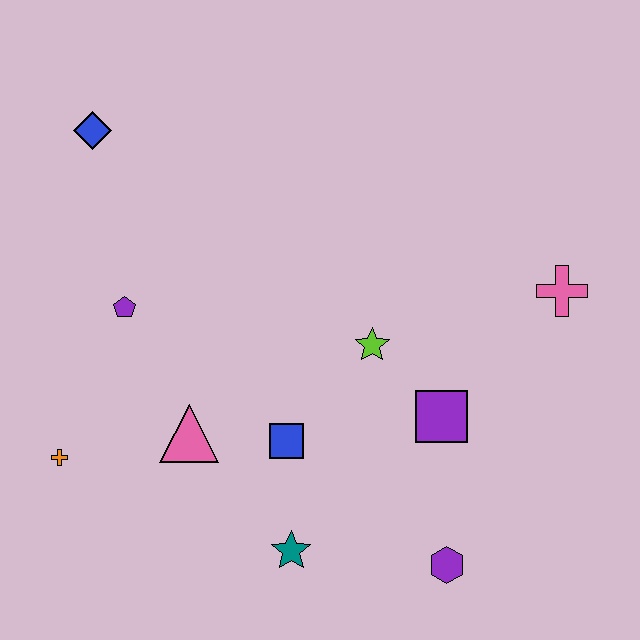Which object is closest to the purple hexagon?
The purple square is closest to the purple hexagon.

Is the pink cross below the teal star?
No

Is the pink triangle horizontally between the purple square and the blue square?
No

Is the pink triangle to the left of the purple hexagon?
Yes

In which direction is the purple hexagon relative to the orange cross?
The purple hexagon is to the right of the orange cross.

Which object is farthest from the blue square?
The blue diamond is farthest from the blue square.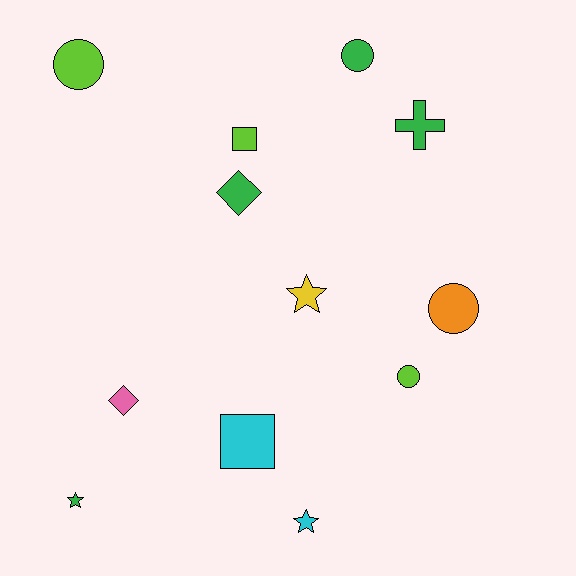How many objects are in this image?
There are 12 objects.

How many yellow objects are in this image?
There is 1 yellow object.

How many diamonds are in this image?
There are 2 diamonds.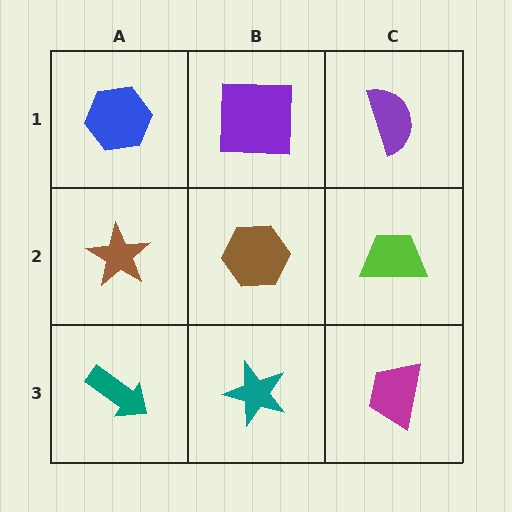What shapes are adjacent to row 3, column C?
A lime trapezoid (row 2, column C), a teal star (row 3, column B).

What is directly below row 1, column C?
A lime trapezoid.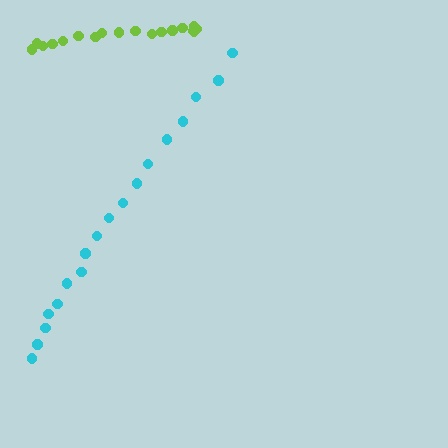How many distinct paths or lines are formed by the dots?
There are 2 distinct paths.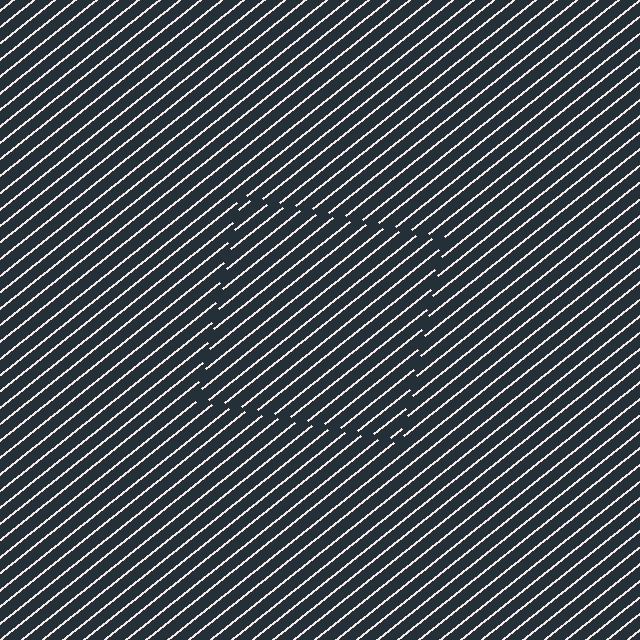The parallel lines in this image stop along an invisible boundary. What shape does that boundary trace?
An illusory square. The interior of the shape contains the same grating, shifted by half a period — the contour is defined by the phase discontinuity where line-ends from the inner and outer gratings abut.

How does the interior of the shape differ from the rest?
The interior of the shape contains the same grating, shifted by half a period — the contour is defined by the phase discontinuity where line-ends from the inner and outer gratings abut.